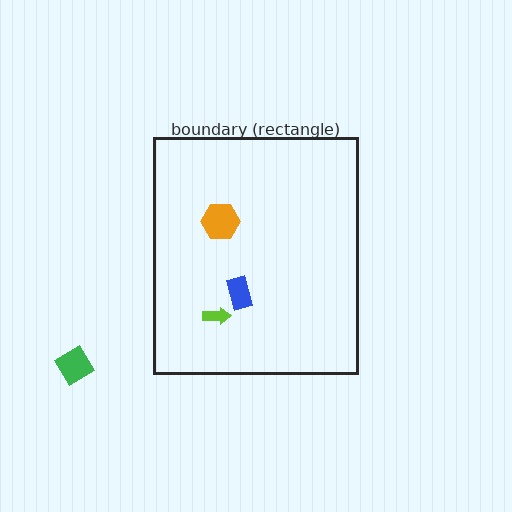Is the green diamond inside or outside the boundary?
Outside.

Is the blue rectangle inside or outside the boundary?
Inside.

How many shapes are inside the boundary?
3 inside, 1 outside.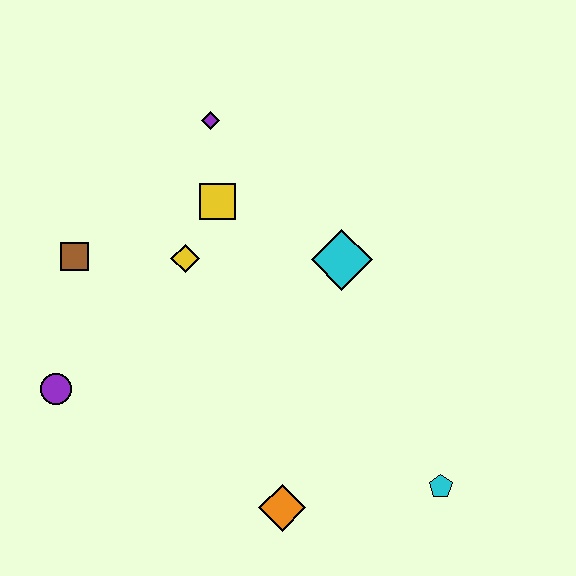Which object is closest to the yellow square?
The yellow diamond is closest to the yellow square.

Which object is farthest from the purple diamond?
The cyan pentagon is farthest from the purple diamond.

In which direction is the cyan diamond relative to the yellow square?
The cyan diamond is to the right of the yellow square.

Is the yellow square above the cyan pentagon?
Yes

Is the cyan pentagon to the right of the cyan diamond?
Yes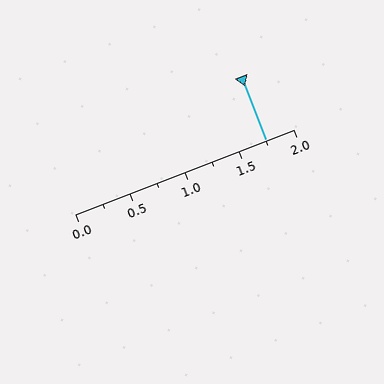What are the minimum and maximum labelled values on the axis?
The axis runs from 0.0 to 2.0.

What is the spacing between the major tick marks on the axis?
The major ticks are spaced 0.5 apart.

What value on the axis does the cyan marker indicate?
The marker indicates approximately 1.75.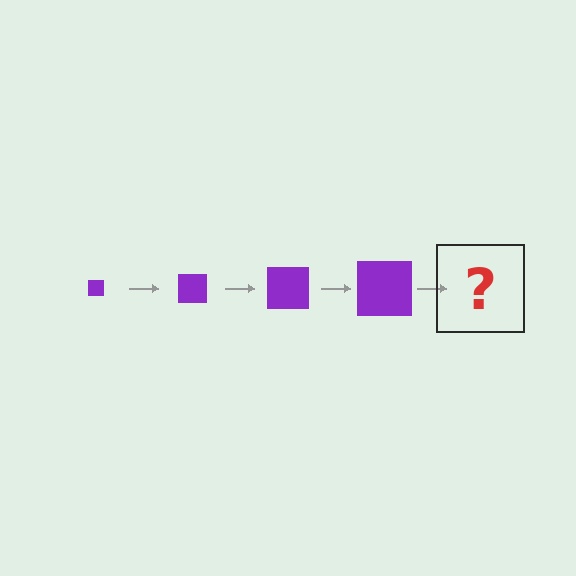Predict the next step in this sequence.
The next step is a purple square, larger than the previous one.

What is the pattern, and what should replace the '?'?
The pattern is that the square gets progressively larger each step. The '?' should be a purple square, larger than the previous one.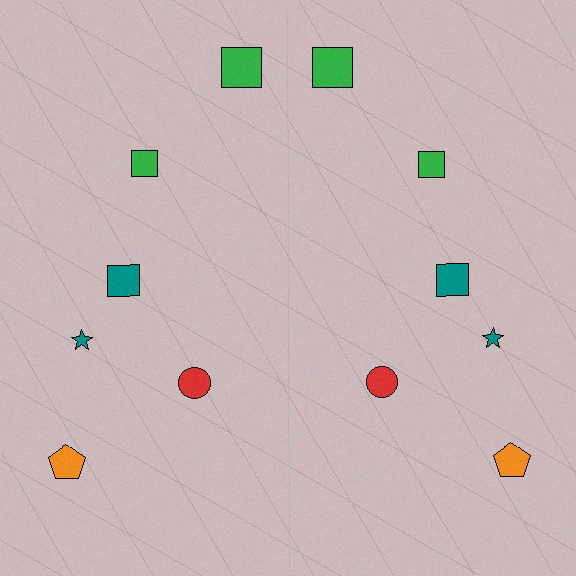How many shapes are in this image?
There are 12 shapes in this image.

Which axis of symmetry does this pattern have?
The pattern has a vertical axis of symmetry running through the center of the image.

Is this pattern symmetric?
Yes, this pattern has bilateral (reflection) symmetry.